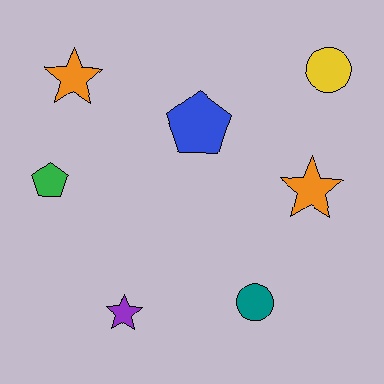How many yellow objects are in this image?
There is 1 yellow object.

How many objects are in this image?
There are 7 objects.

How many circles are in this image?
There are 2 circles.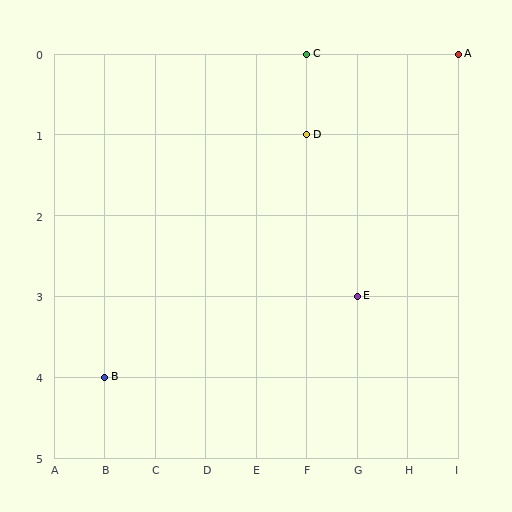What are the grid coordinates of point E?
Point E is at grid coordinates (G, 3).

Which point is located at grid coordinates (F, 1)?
Point D is at (F, 1).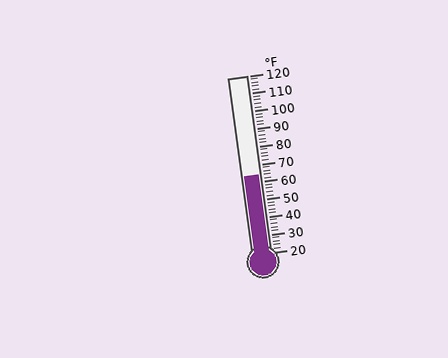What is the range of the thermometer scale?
The thermometer scale ranges from 20°F to 120°F.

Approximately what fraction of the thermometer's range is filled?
The thermometer is filled to approximately 45% of its range.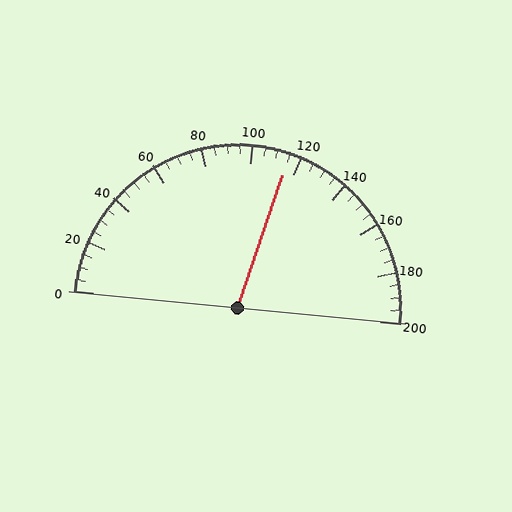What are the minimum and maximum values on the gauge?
The gauge ranges from 0 to 200.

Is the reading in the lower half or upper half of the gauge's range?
The reading is in the upper half of the range (0 to 200).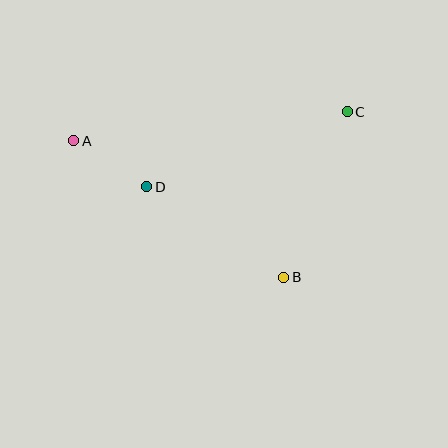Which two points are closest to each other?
Points A and D are closest to each other.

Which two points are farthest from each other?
Points A and C are farthest from each other.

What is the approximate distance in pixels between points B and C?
The distance between B and C is approximately 177 pixels.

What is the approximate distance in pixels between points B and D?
The distance between B and D is approximately 164 pixels.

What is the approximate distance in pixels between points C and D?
The distance between C and D is approximately 214 pixels.